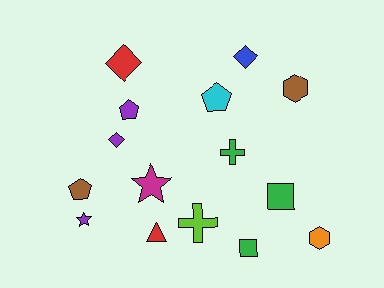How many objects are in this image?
There are 15 objects.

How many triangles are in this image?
There is 1 triangle.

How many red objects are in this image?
There are 2 red objects.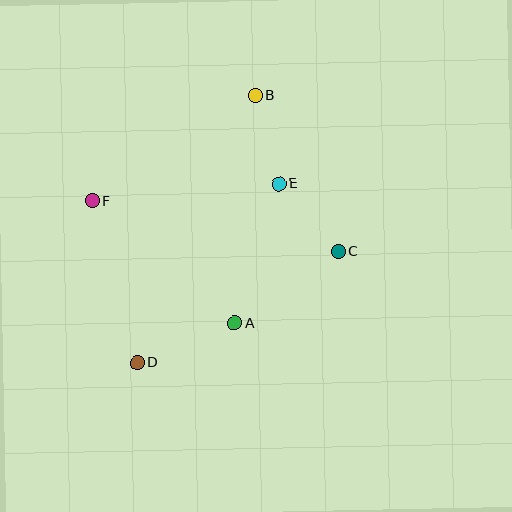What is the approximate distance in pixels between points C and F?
The distance between C and F is approximately 251 pixels.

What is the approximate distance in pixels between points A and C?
The distance between A and C is approximately 126 pixels.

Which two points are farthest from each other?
Points B and D are farthest from each other.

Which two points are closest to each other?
Points C and E are closest to each other.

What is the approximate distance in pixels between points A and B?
The distance between A and B is approximately 229 pixels.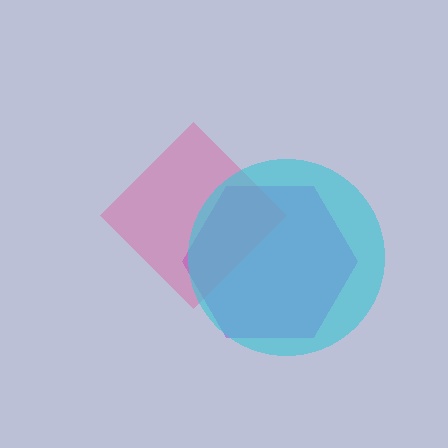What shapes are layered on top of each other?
The layered shapes are: a purple hexagon, a pink diamond, a cyan circle.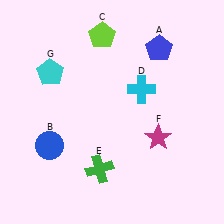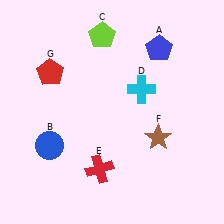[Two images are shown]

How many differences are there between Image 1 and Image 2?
There are 3 differences between the two images.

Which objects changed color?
E changed from green to red. F changed from magenta to brown. G changed from cyan to red.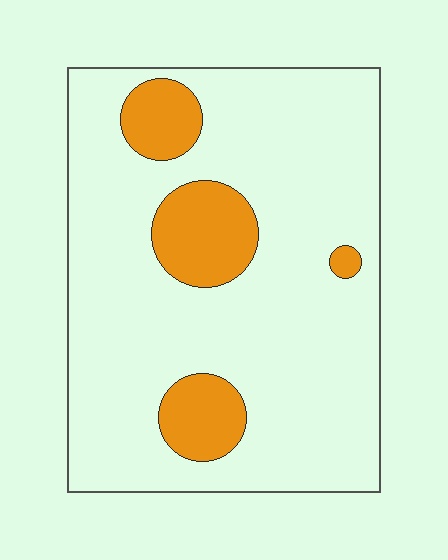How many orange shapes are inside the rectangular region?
4.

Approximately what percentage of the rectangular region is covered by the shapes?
Approximately 15%.